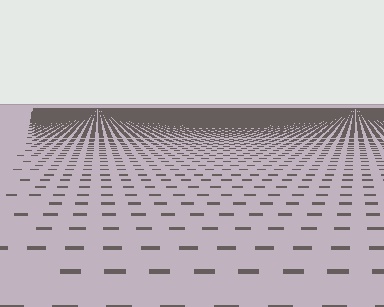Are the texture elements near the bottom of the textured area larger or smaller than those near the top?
Larger. Near the bottom, elements are closer to the viewer and appear at a bigger on-screen size.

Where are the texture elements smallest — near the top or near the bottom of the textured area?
Near the top.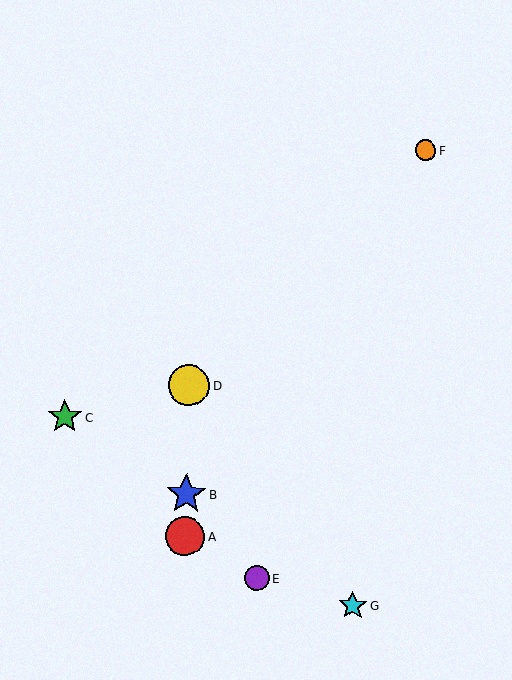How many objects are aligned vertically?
3 objects (A, B, D) are aligned vertically.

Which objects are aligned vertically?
Objects A, B, D are aligned vertically.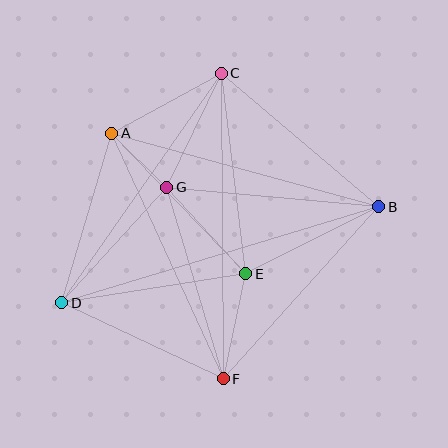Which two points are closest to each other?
Points A and G are closest to each other.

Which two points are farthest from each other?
Points B and D are farthest from each other.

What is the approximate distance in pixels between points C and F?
The distance between C and F is approximately 306 pixels.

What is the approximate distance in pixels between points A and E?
The distance between A and E is approximately 194 pixels.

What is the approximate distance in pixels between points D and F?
The distance between D and F is approximately 178 pixels.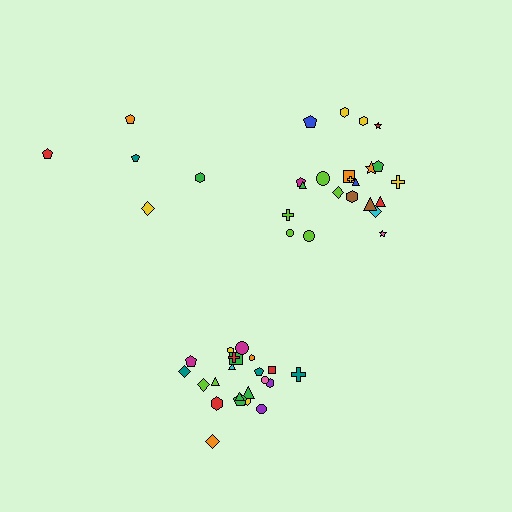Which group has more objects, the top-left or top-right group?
The top-right group.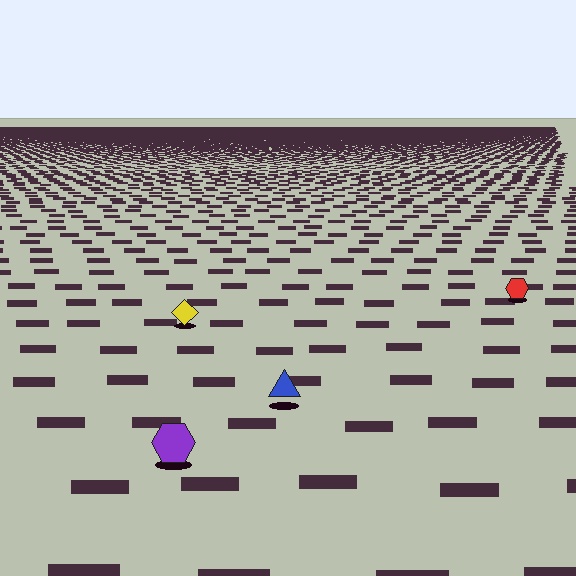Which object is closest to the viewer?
The purple hexagon is closest. The texture marks near it are larger and more spread out.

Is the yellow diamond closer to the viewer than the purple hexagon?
No. The purple hexagon is closer — you can tell from the texture gradient: the ground texture is coarser near it.